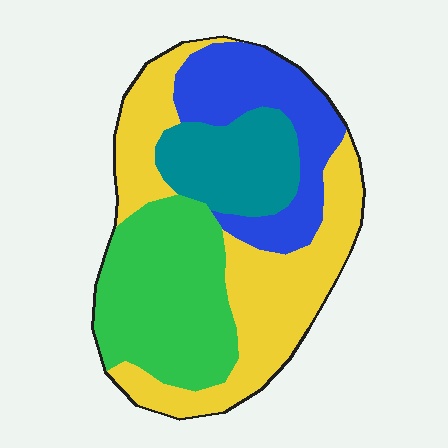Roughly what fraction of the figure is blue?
Blue covers 21% of the figure.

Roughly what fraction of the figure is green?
Green covers 28% of the figure.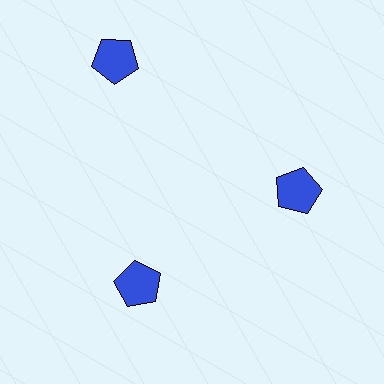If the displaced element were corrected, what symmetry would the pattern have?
It would have 3-fold rotational symmetry — the pattern would map onto itself every 120 degrees.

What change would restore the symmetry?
The symmetry would be restored by moving it inward, back onto the ring so that all 3 pentagons sit at equal angles and equal distance from the center.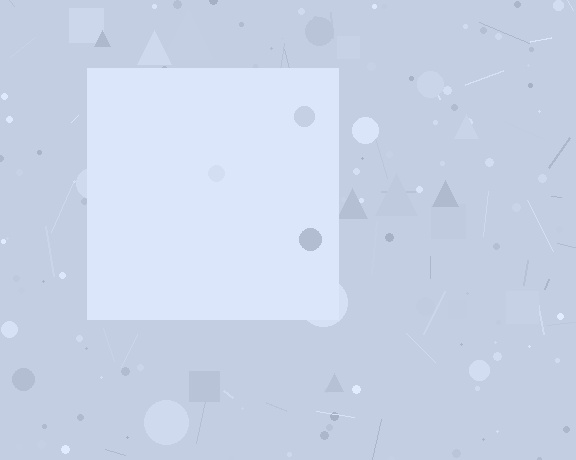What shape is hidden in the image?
A square is hidden in the image.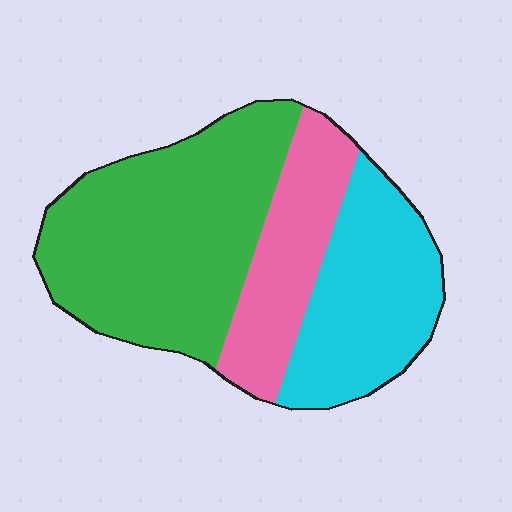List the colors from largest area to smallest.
From largest to smallest: green, cyan, pink.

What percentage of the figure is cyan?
Cyan covers roughly 30% of the figure.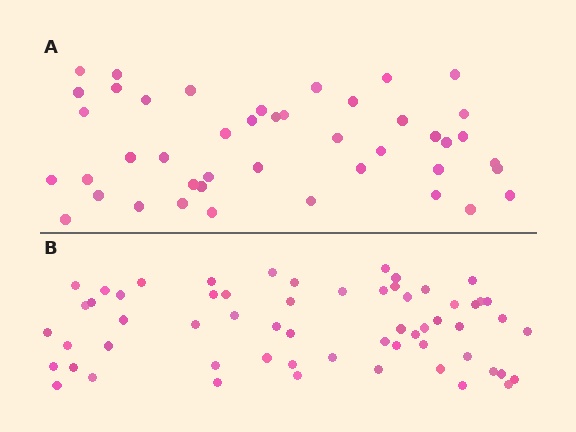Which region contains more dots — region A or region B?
Region B (the bottom region) has more dots.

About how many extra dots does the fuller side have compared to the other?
Region B has approximately 15 more dots than region A.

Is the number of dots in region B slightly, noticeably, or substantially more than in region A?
Region B has noticeably more, but not dramatically so. The ratio is roughly 1.4 to 1.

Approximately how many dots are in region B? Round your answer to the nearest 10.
About 60 dots.